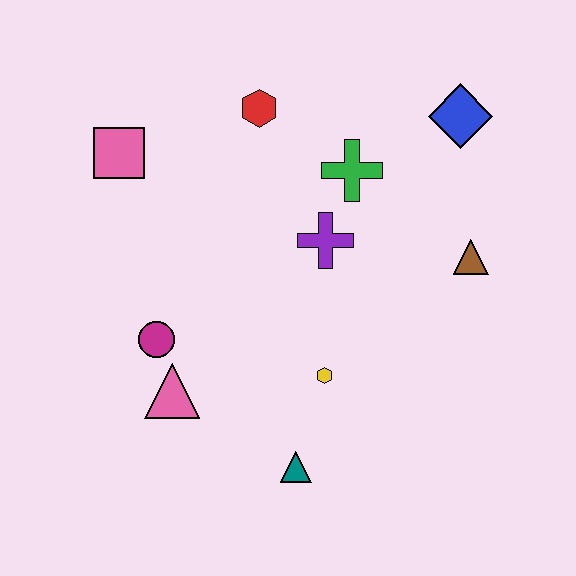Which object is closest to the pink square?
The red hexagon is closest to the pink square.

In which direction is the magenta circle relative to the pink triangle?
The magenta circle is above the pink triangle.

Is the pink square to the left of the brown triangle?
Yes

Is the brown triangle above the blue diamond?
No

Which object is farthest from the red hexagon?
The teal triangle is farthest from the red hexagon.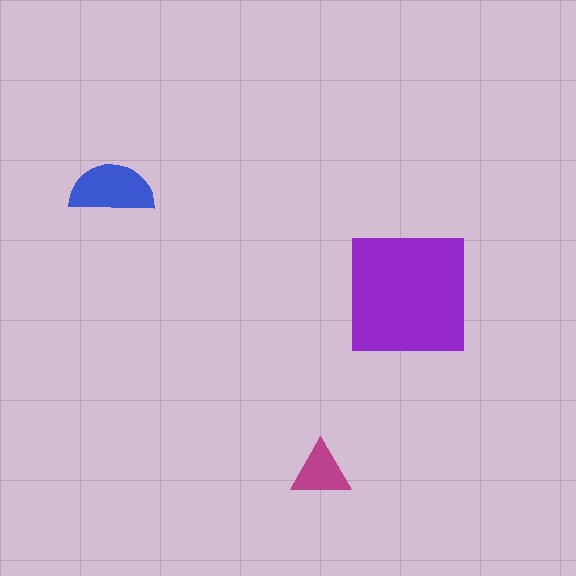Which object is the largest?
The purple square.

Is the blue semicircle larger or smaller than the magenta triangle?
Larger.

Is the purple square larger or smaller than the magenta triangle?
Larger.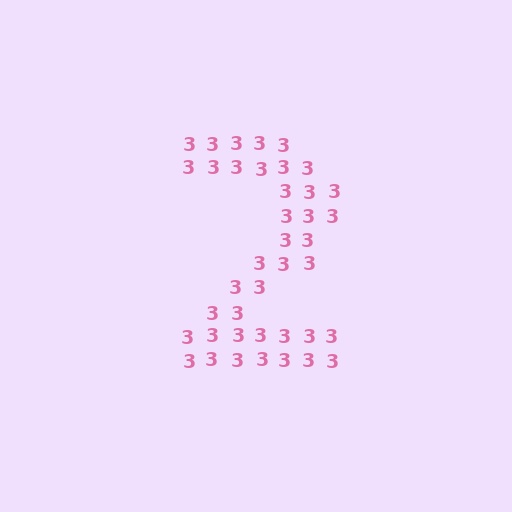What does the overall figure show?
The overall figure shows the digit 2.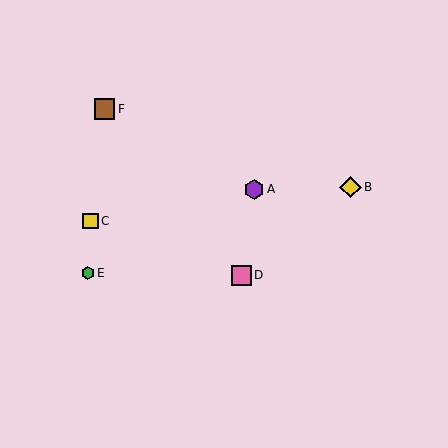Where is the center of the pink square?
The center of the pink square is at (241, 275).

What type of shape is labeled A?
Shape A is a purple hexagon.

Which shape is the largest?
The yellow diamond (labeled B) is the largest.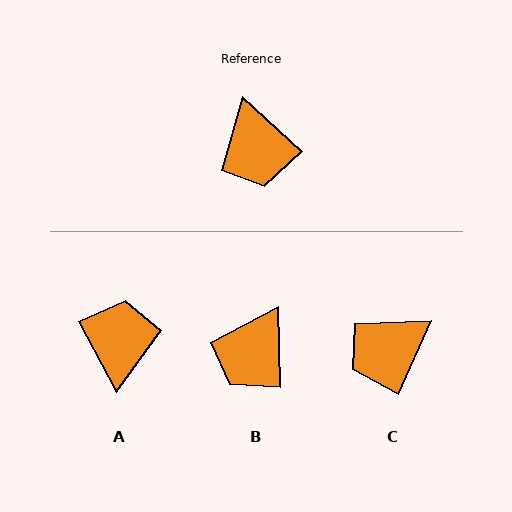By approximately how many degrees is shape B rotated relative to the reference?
Approximately 46 degrees clockwise.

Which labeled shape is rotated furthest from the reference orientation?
A, about 160 degrees away.